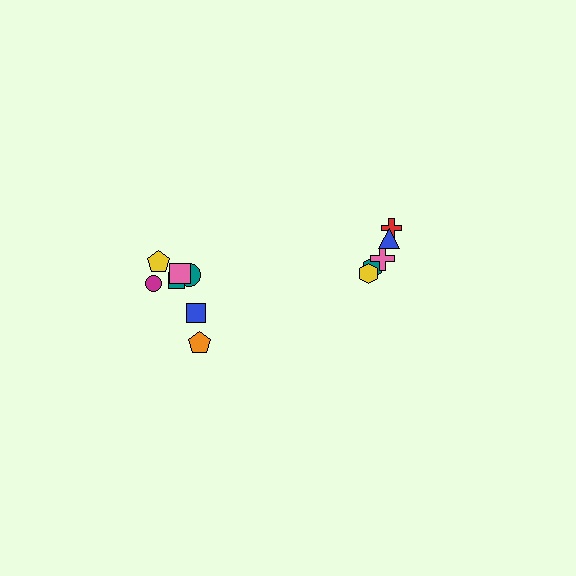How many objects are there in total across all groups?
There are 12 objects.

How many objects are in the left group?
There are 7 objects.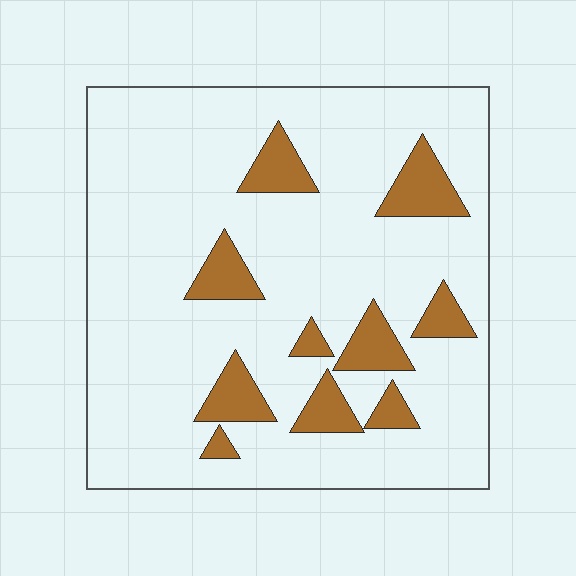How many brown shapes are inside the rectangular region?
10.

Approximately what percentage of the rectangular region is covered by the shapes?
Approximately 15%.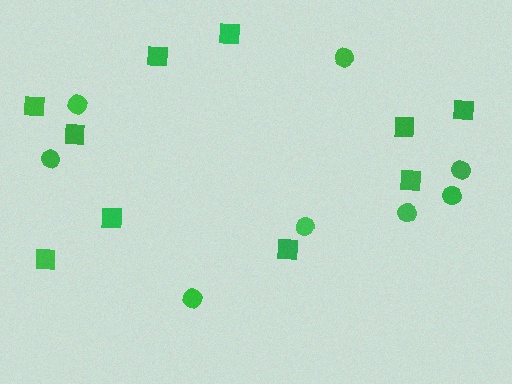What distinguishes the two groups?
There are 2 groups: one group of squares (10) and one group of circles (8).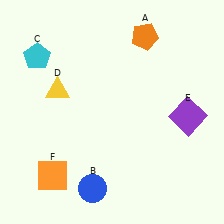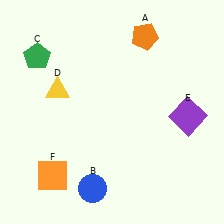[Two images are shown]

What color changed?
The pentagon (C) changed from cyan in Image 1 to green in Image 2.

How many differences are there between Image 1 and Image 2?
There is 1 difference between the two images.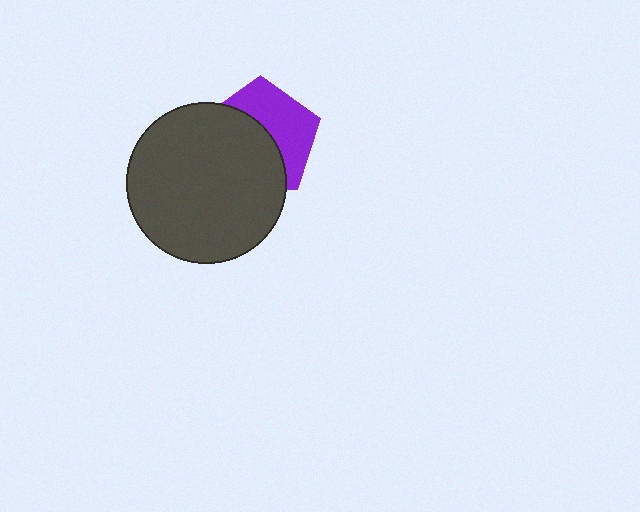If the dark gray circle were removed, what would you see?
You would see the complete purple pentagon.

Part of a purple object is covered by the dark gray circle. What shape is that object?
It is a pentagon.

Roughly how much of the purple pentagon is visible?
About half of it is visible (roughly 46%).